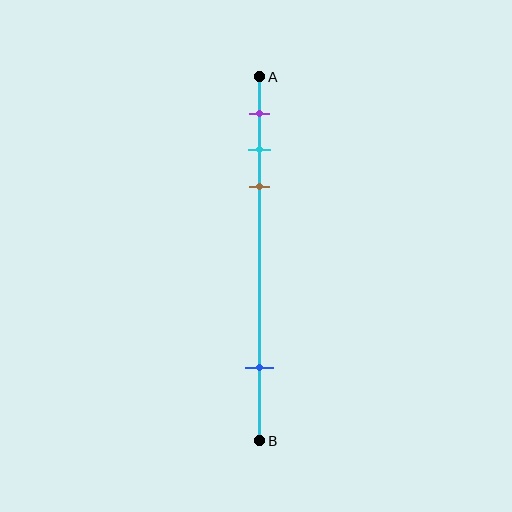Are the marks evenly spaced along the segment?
No, the marks are not evenly spaced.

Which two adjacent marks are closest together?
The cyan and brown marks are the closest adjacent pair.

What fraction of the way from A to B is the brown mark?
The brown mark is approximately 30% (0.3) of the way from A to B.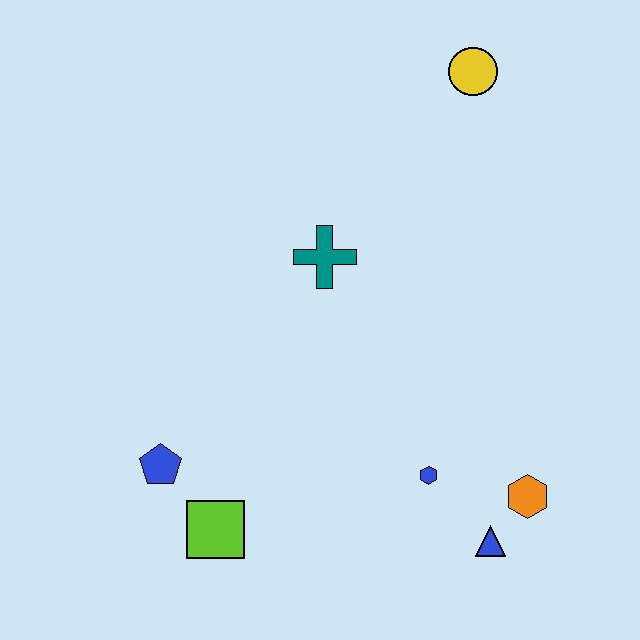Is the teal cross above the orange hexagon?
Yes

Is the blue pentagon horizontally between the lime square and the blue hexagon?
No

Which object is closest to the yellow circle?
The teal cross is closest to the yellow circle.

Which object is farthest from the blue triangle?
The yellow circle is farthest from the blue triangle.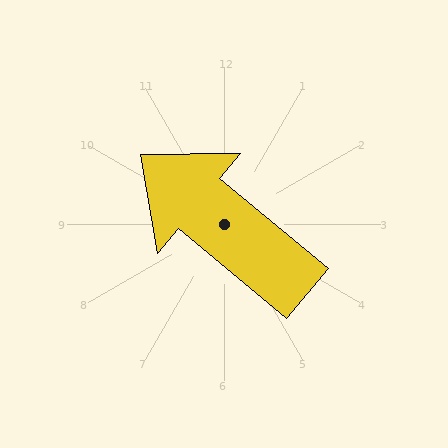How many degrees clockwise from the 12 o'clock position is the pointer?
Approximately 310 degrees.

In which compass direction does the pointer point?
Northwest.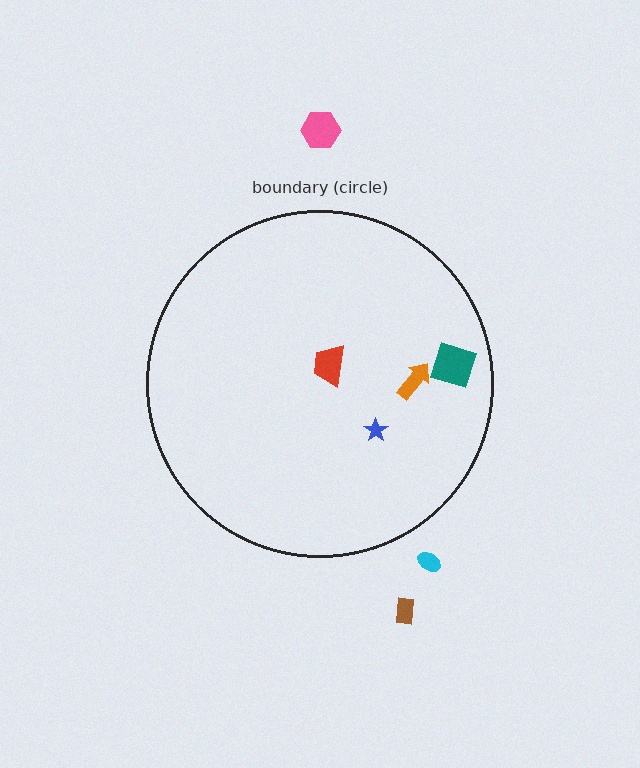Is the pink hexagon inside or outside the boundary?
Outside.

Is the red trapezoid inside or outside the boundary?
Inside.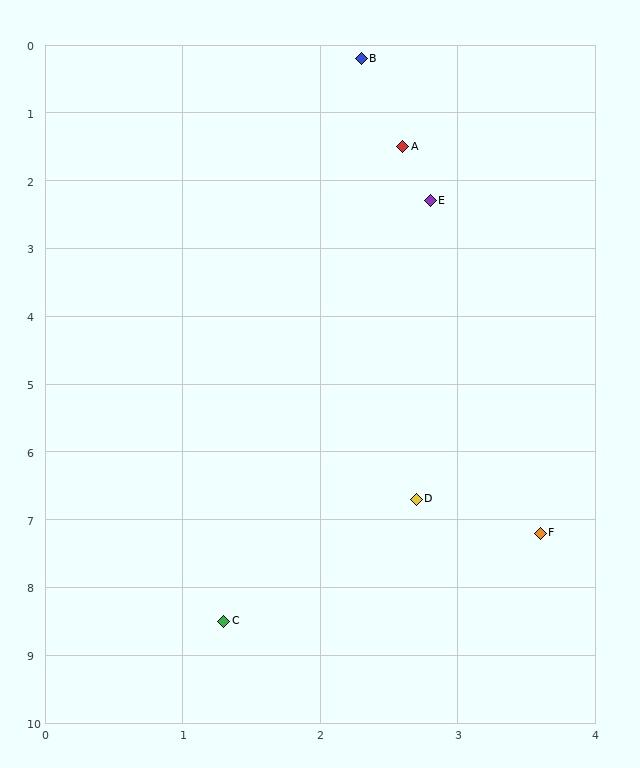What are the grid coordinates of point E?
Point E is at approximately (2.8, 2.3).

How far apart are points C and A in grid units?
Points C and A are about 7.1 grid units apart.